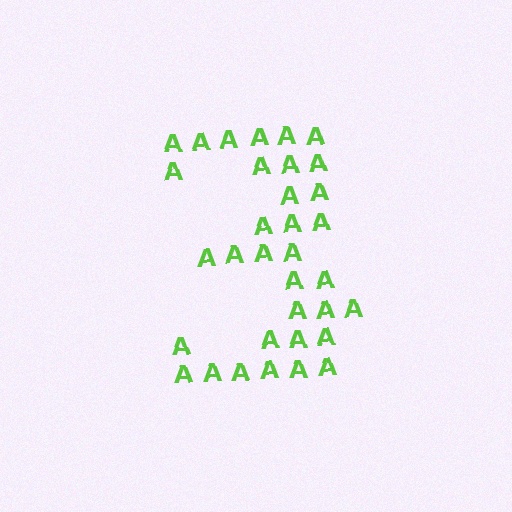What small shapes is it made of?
It is made of small letter A's.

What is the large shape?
The large shape is the digit 3.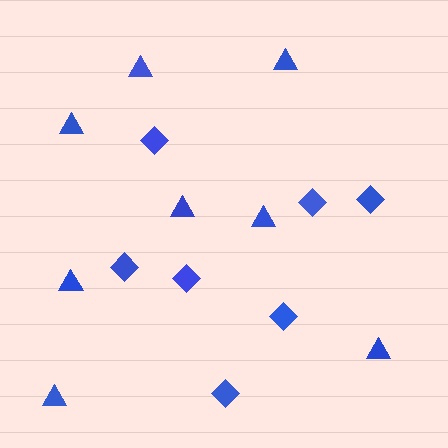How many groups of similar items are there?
There are 2 groups: one group of triangles (8) and one group of diamonds (7).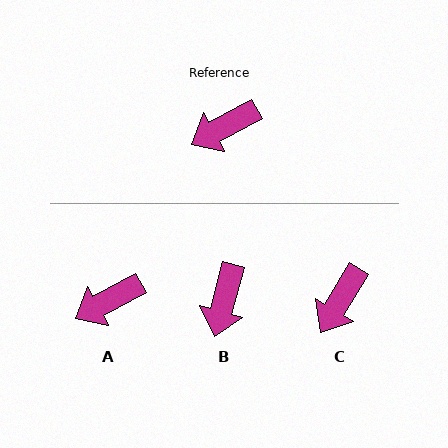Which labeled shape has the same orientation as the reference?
A.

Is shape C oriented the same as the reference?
No, it is off by about 31 degrees.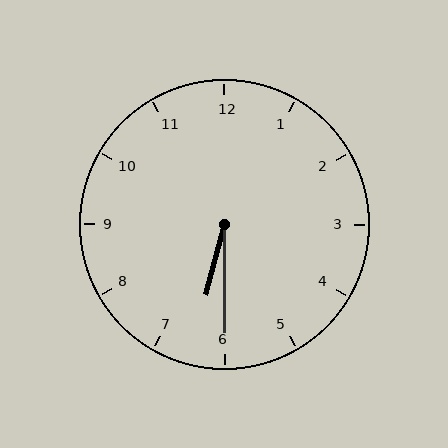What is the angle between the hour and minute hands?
Approximately 15 degrees.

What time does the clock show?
6:30.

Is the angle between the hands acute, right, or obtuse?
It is acute.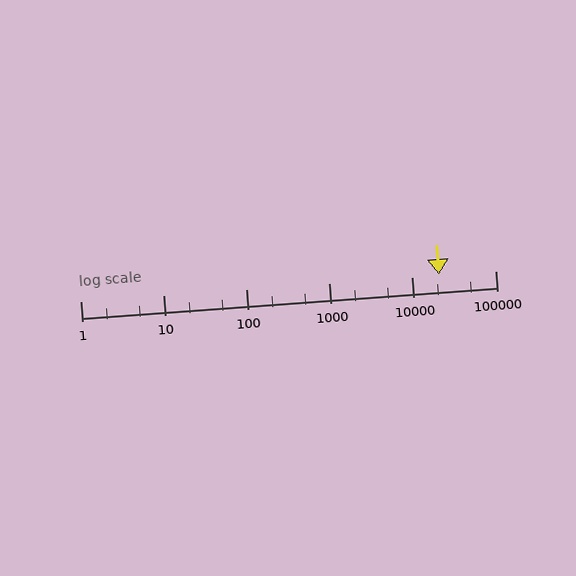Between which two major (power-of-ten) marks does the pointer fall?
The pointer is between 10000 and 100000.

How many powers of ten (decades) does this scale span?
The scale spans 5 decades, from 1 to 100000.